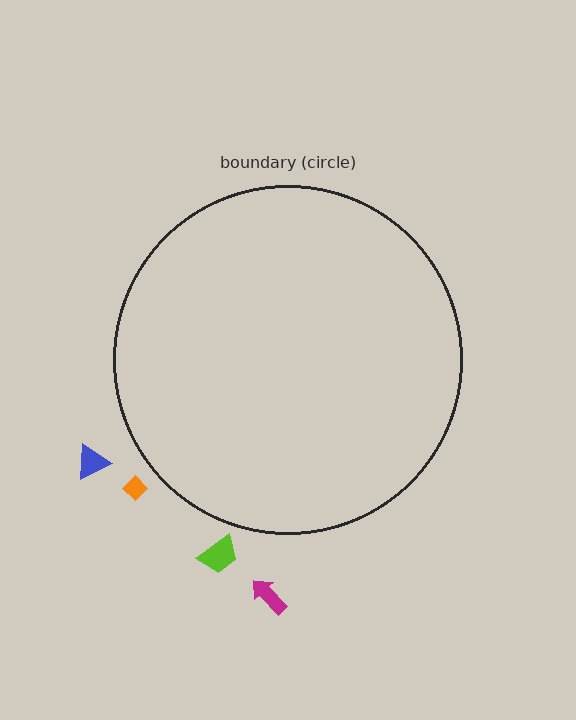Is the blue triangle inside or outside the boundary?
Outside.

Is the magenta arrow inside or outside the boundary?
Outside.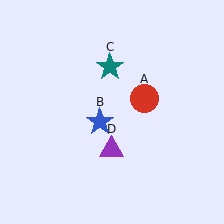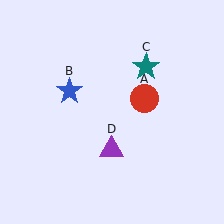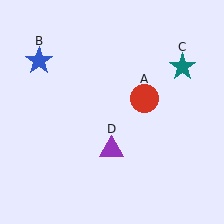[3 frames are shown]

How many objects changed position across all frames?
2 objects changed position: blue star (object B), teal star (object C).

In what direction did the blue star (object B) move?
The blue star (object B) moved up and to the left.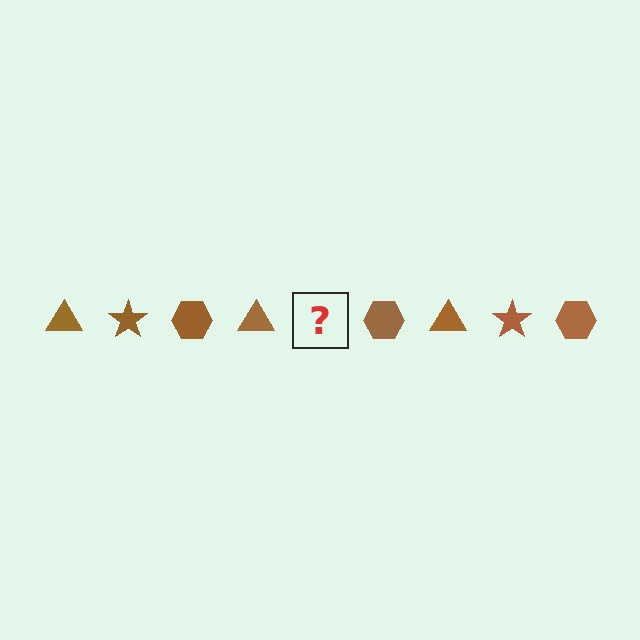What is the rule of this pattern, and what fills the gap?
The rule is that the pattern cycles through triangle, star, hexagon shapes in brown. The gap should be filled with a brown star.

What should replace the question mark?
The question mark should be replaced with a brown star.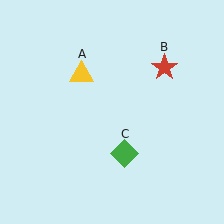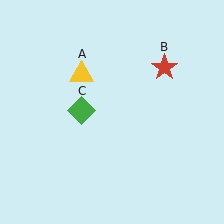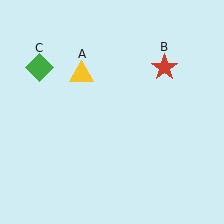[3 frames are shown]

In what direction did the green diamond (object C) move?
The green diamond (object C) moved up and to the left.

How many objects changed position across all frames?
1 object changed position: green diamond (object C).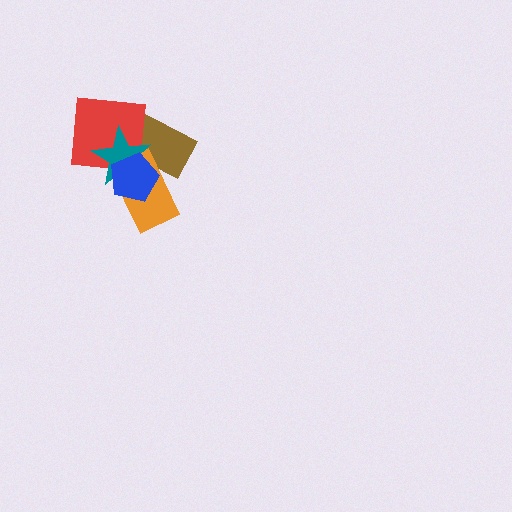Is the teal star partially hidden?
Yes, it is partially covered by another shape.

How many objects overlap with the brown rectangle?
4 objects overlap with the brown rectangle.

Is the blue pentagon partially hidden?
No, no other shape covers it.